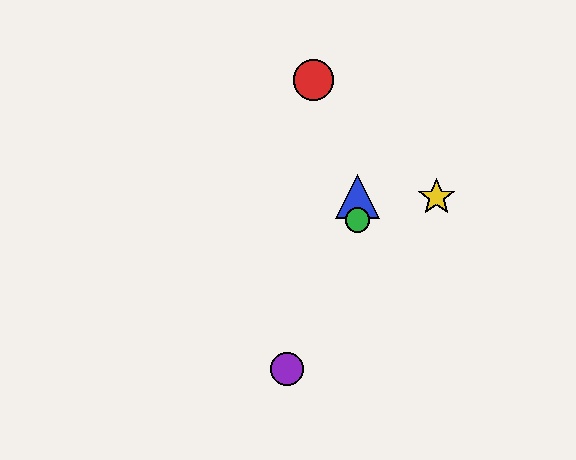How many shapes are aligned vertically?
2 shapes (the blue triangle, the green circle) are aligned vertically.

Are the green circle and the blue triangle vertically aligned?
Yes, both are at x≈357.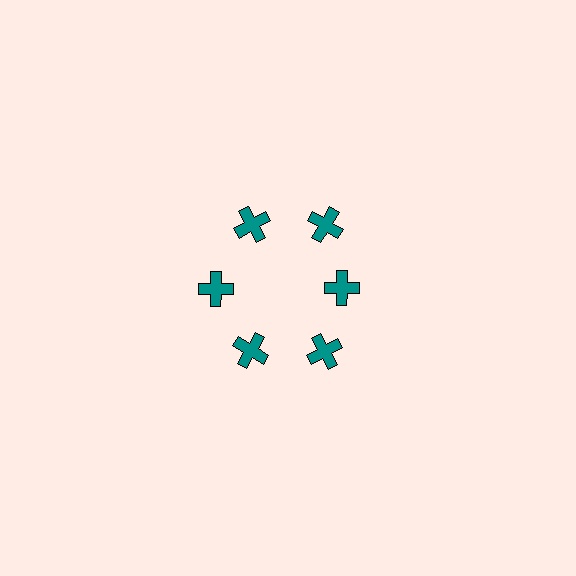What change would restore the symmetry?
The symmetry would be restored by moving it outward, back onto the ring so that all 6 crosses sit at equal angles and equal distance from the center.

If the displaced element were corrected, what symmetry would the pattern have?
It would have 6-fold rotational symmetry — the pattern would map onto itself every 60 degrees.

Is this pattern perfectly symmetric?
No. The 6 teal crosses are arranged in a ring, but one element near the 3 o'clock position is pulled inward toward the center, breaking the 6-fold rotational symmetry.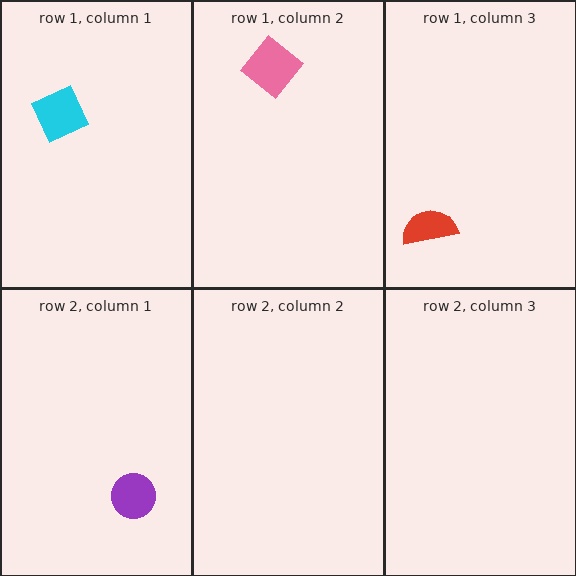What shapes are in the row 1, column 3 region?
The red semicircle.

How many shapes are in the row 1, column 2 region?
1.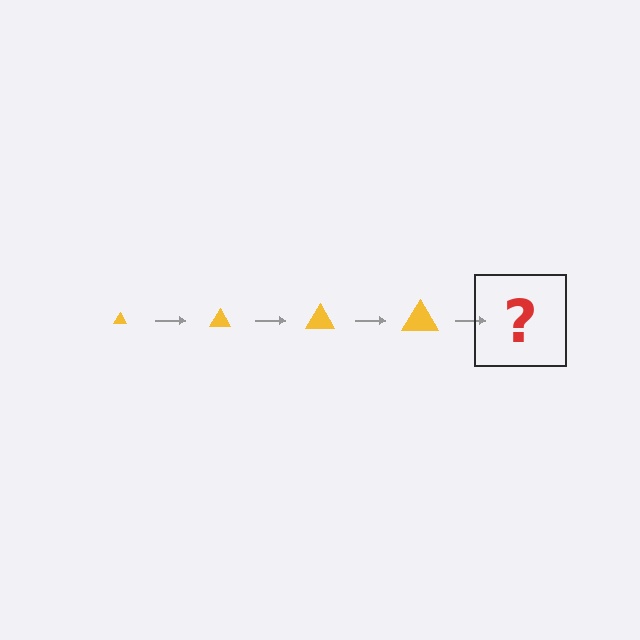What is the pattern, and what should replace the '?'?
The pattern is that the triangle gets progressively larger each step. The '?' should be a yellow triangle, larger than the previous one.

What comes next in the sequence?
The next element should be a yellow triangle, larger than the previous one.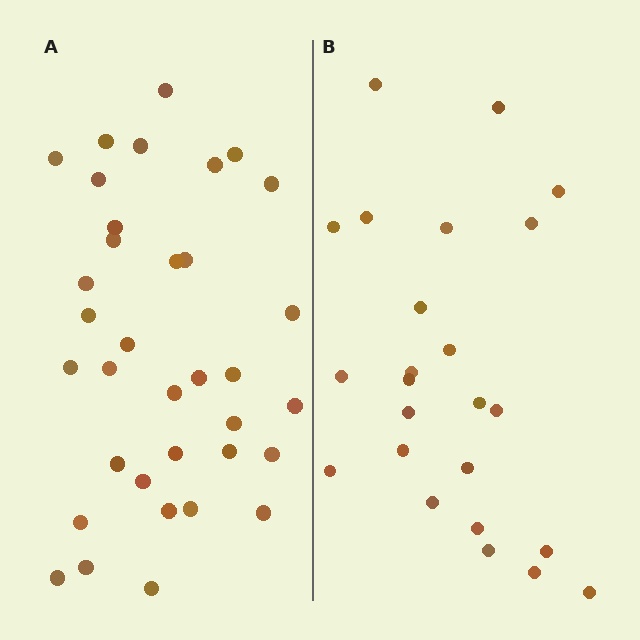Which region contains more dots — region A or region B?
Region A (the left region) has more dots.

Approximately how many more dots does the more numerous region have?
Region A has roughly 12 or so more dots than region B.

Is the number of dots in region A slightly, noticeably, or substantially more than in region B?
Region A has substantially more. The ratio is roughly 1.5 to 1.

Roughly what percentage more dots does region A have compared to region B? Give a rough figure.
About 45% more.